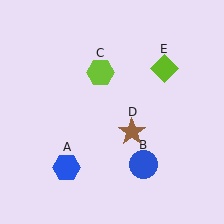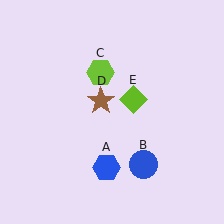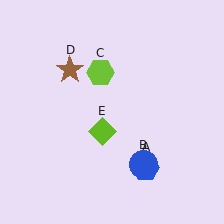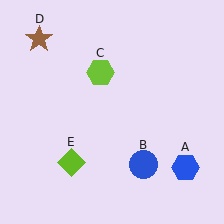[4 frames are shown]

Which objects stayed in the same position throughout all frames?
Blue circle (object B) and lime hexagon (object C) remained stationary.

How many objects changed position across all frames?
3 objects changed position: blue hexagon (object A), brown star (object D), lime diamond (object E).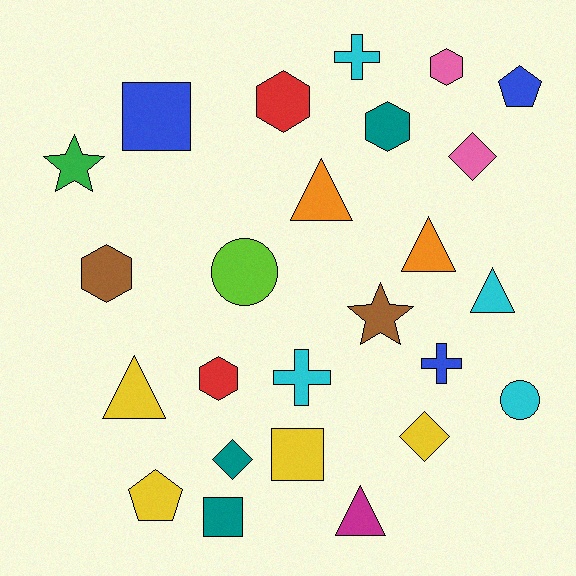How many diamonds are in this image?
There are 3 diamonds.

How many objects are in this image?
There are 25 objects.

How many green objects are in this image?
There is 1 green object.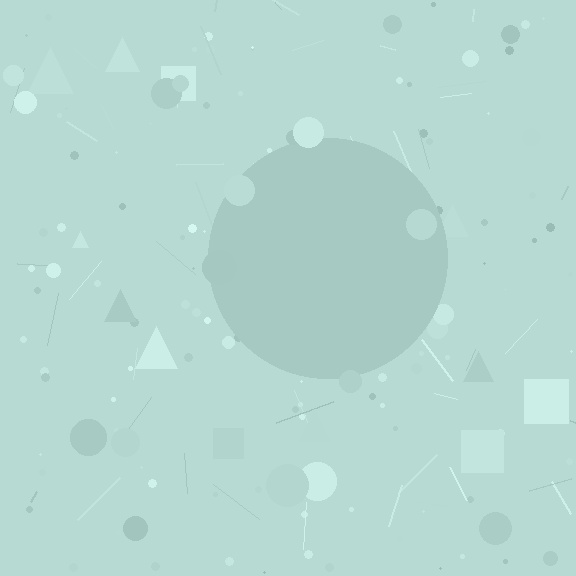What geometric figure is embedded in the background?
A circle is embedded in the background.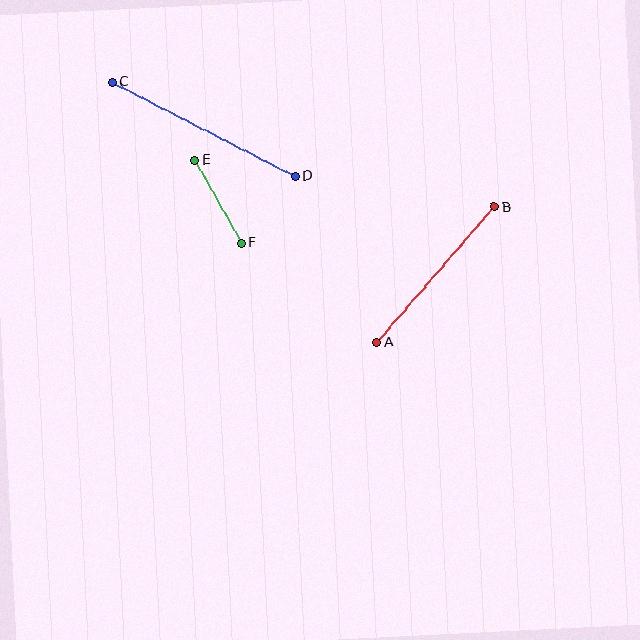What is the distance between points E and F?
The distance is approximately 95 pixels.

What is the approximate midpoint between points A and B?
The midpoint is at approximately (435, 275) pixels.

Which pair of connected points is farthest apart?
Points C and D are farthest apart.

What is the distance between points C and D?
The distance is approximately 206 pixels.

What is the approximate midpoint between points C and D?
The midpoint is at approximately (204, 129) pixels.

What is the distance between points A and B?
The distance is approximately 179 pixels.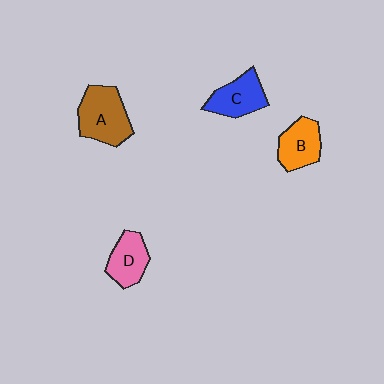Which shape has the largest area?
Shape A (brown).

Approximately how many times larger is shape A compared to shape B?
Approximately 1.4 times.